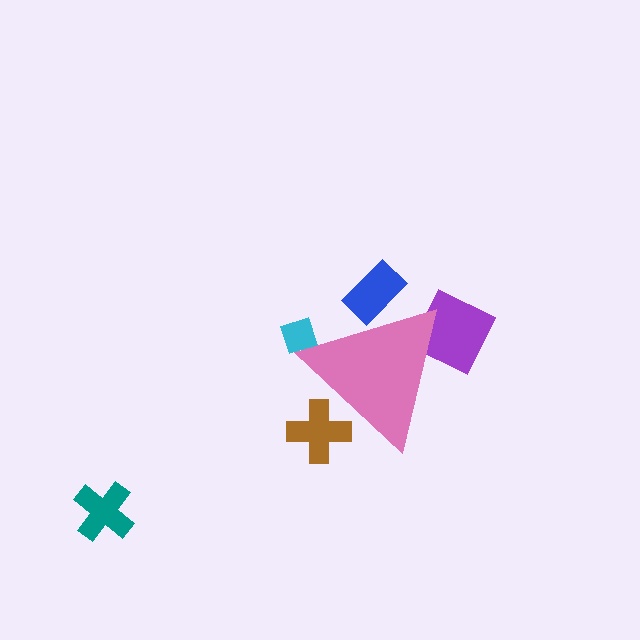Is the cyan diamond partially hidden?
Yes, the cyan diamond is partially hidden behind the pink triangle.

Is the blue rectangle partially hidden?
Yes, the blue rectangle is partially hidden behind the pink triangle.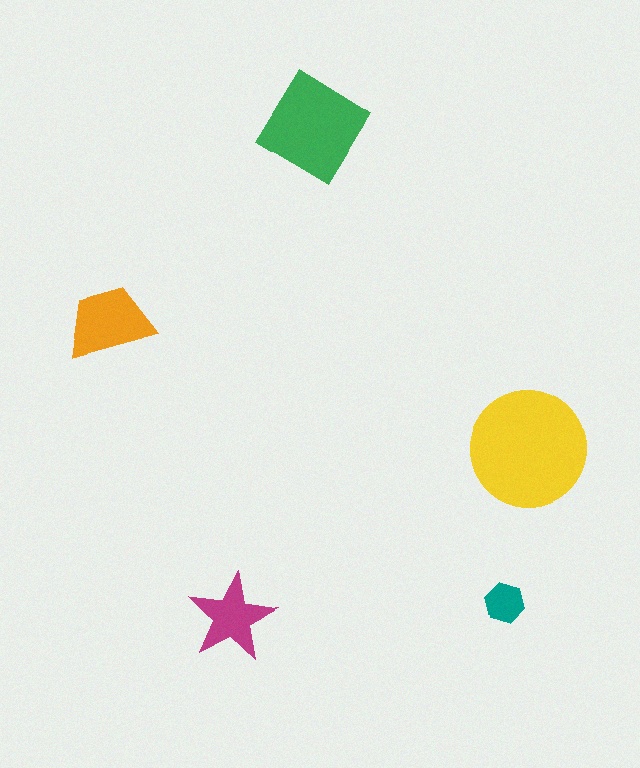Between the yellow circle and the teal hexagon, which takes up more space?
The yellow circle.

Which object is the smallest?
The teal hexagon.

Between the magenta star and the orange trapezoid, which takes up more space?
The orange trapezoid.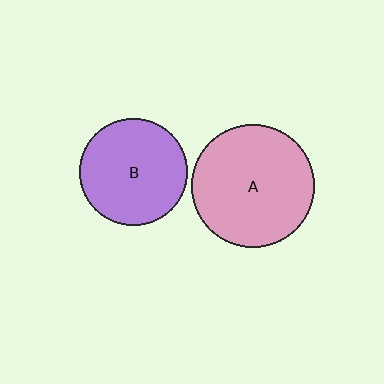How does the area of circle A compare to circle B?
Approximately 1.3 times.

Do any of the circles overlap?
No, none of the circles overlap.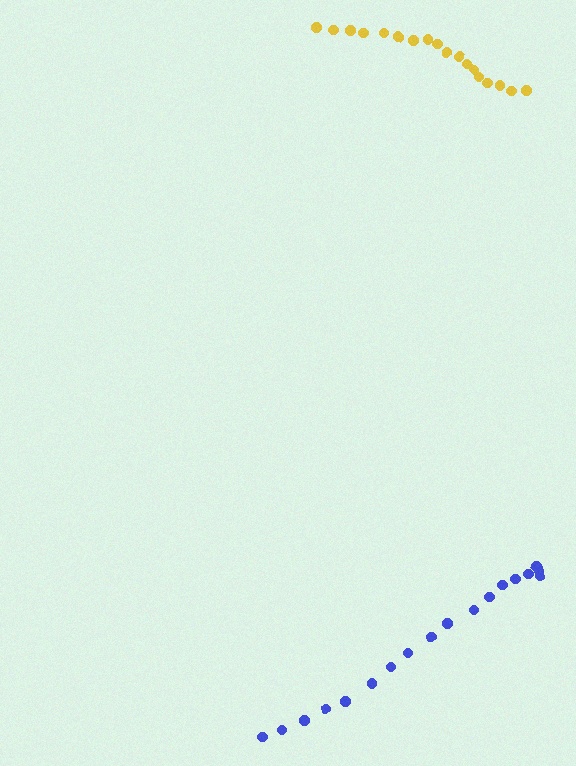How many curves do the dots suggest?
There are 2 distinct paths.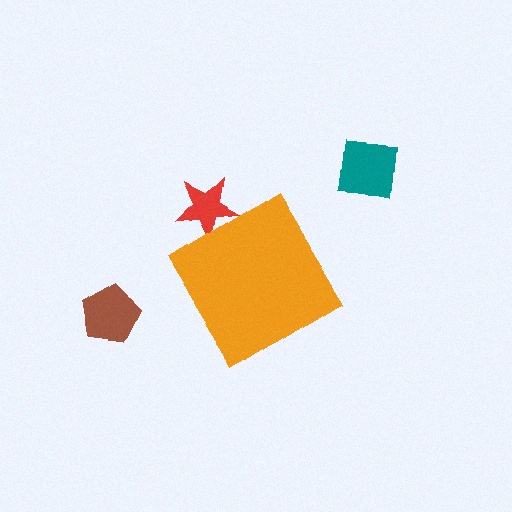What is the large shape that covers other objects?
An orange diamond.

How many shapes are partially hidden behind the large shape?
1 shape is partially hidden.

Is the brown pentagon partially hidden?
No, the brown pentagon is fully visible.